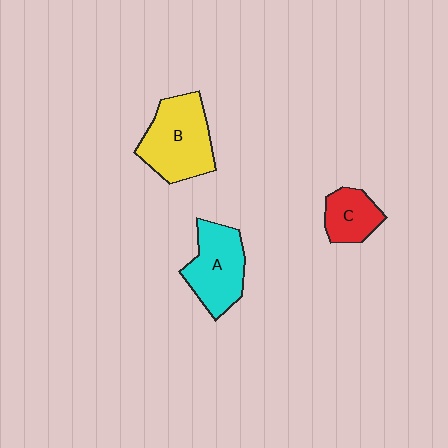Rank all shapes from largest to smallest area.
From largest to smallest: B (yellow), A (cyan), C (red).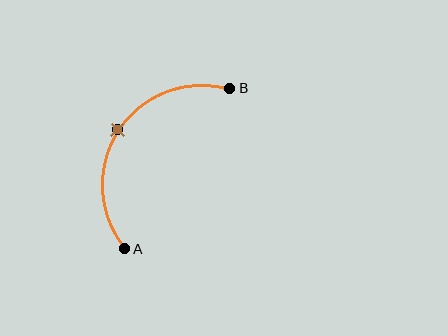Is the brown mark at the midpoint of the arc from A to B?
Yes. The brown mark lies on the arc at equal arc-length from both A and B — it is the arc midpoint.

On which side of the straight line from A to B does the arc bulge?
The arc bulges to the left of the straight line connecting A and B.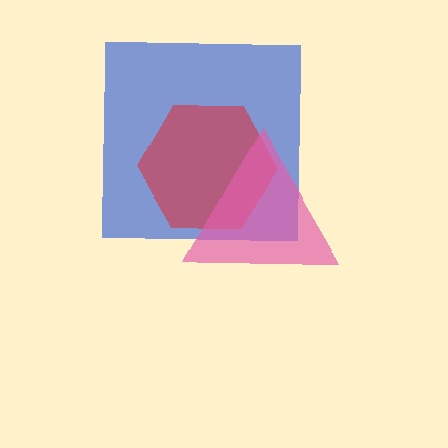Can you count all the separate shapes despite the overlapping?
Yes, there are 3 separate shapes.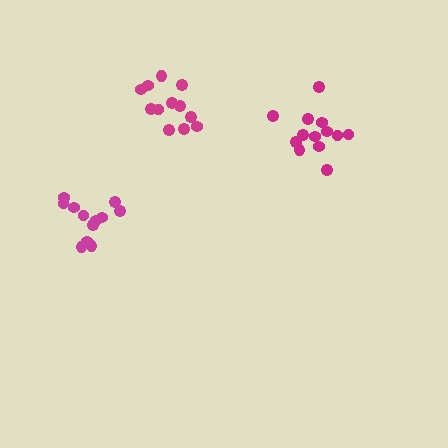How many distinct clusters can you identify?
There are 3 distinct clusters.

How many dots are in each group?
Group 1: 13 dots, Group 2: 12 dots, Group 3: 12 dots (37 total).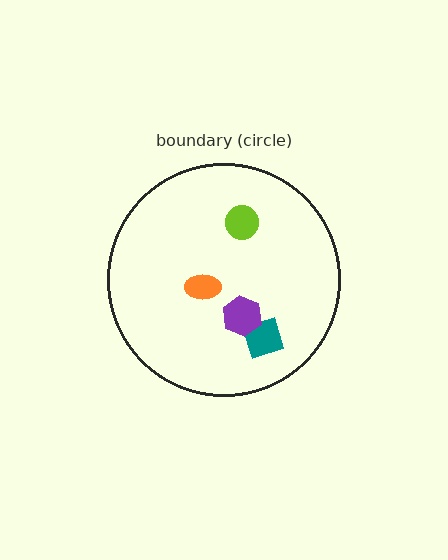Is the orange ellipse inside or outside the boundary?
Inside.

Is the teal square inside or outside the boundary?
Inside.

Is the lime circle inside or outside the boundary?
Inside.